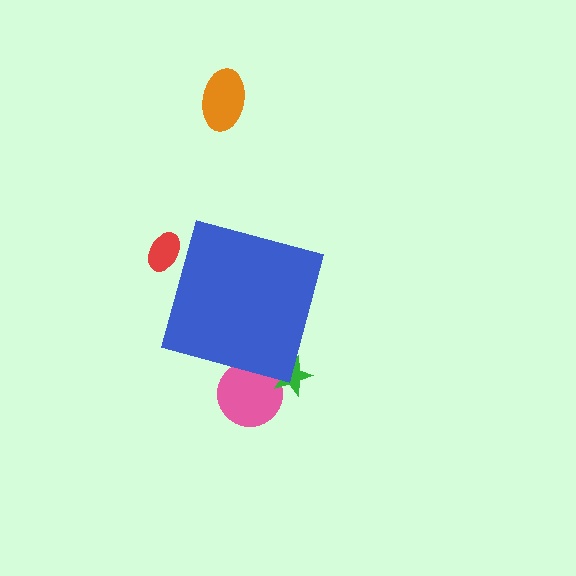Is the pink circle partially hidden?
Yes, the pink circle is partially hidden behind the blue diamond.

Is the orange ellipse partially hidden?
No, the orange ellipse is fully visible.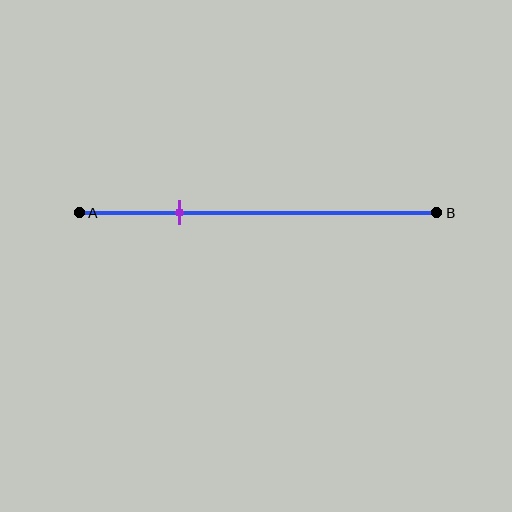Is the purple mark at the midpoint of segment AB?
No, the mark is at about 30% from A, not at the 50% midpoint.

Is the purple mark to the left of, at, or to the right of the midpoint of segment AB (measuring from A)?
The purple mark is to the left of the midpoint of segment AB.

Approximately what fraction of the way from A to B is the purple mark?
The purple mark is approximately 30% of the way from A to B.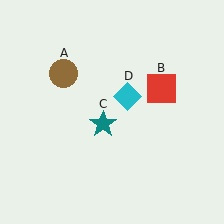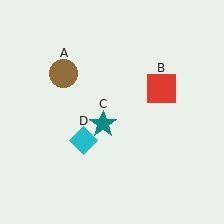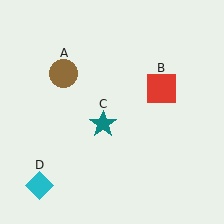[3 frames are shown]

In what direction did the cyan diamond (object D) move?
The cyan diamond (object D) moved down and to the left.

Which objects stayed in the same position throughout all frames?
Brown circle (object A) and red square (object B) and teal star (object C) remained stationary.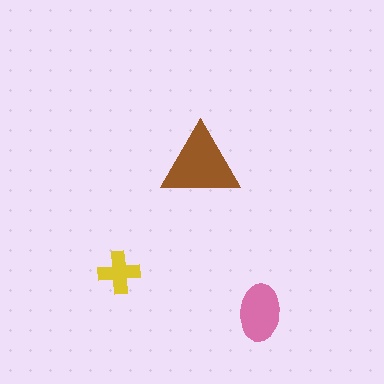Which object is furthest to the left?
The yellow cross is leftmost.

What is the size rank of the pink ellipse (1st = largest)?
2nd.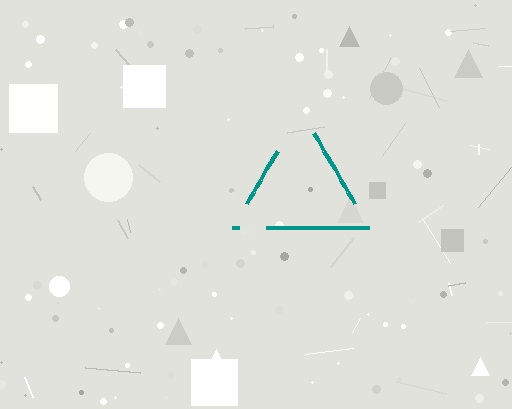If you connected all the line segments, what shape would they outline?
They would outline a triangle.